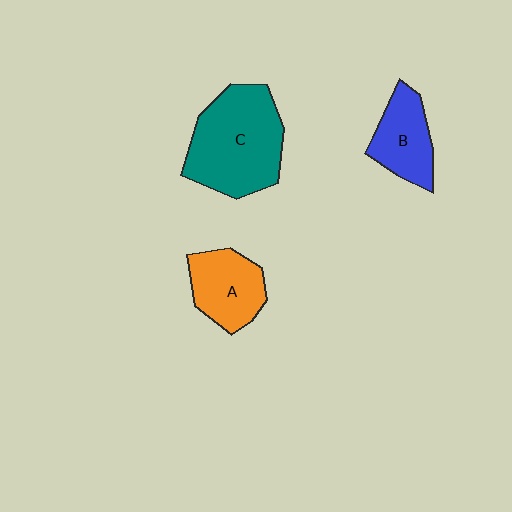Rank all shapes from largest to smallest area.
From largest to smallest: C (teal), A (orange), B (blue).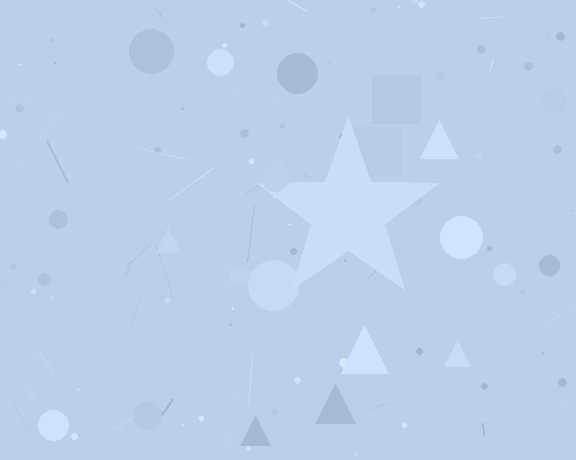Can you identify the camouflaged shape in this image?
The camouflaged shape is a star.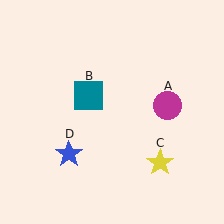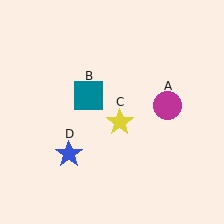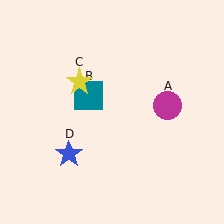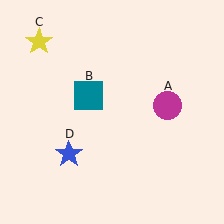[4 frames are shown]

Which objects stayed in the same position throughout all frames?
Magenta circle (object A) and teal square (object B) and blue star (object D) remained stationary.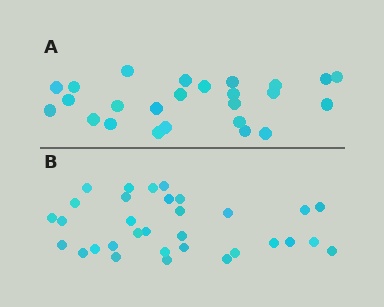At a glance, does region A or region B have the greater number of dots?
Region B (the bottom region) has more dots.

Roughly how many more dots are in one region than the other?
Region B has roughly 8 or so more dots than region A.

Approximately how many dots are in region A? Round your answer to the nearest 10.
About 20 dots. (The exact count is 25, which rounds to 20.)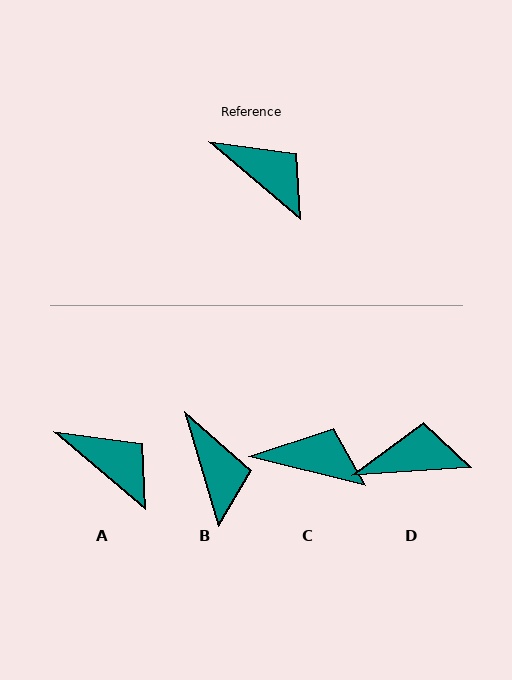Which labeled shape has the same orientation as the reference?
A.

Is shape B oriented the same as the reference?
No, it is off by about 33 degrees.